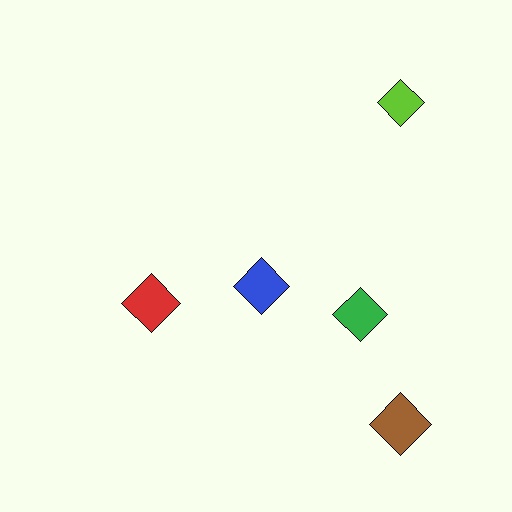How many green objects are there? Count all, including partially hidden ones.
There is 1 green object.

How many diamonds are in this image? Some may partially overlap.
There are 5 diamonds.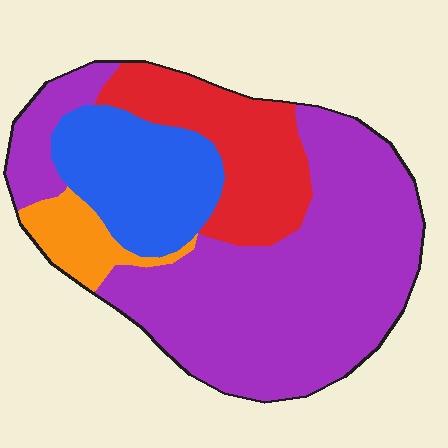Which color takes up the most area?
Purple, at roughly 55%.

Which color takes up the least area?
Orange, at roughly 5%.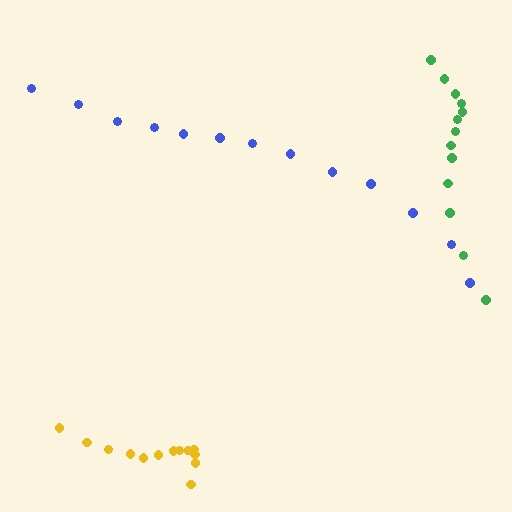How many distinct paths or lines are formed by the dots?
There are 3 distinct paths.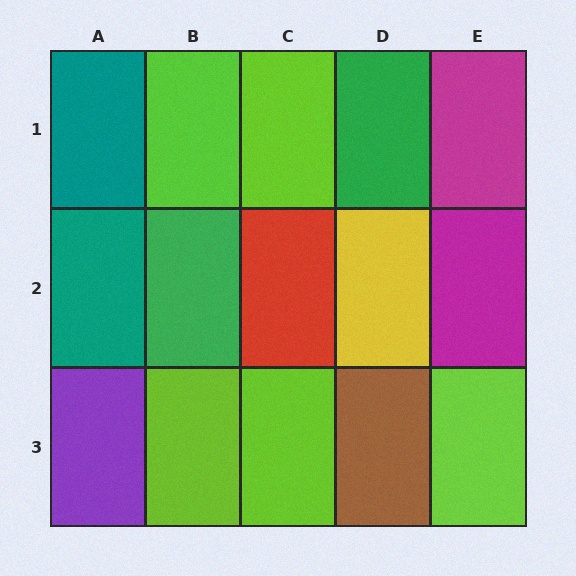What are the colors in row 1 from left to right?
Teal, lime, lime, green, magenta.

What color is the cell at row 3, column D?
Brown.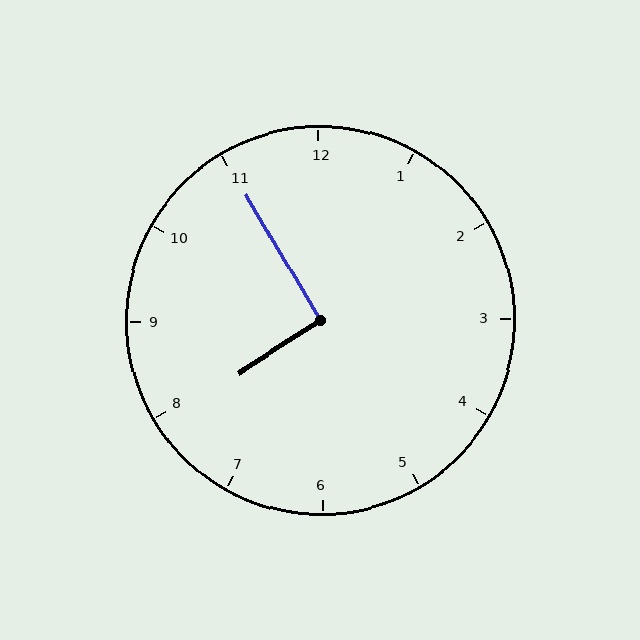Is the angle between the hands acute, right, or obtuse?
It is right.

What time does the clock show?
7:55.